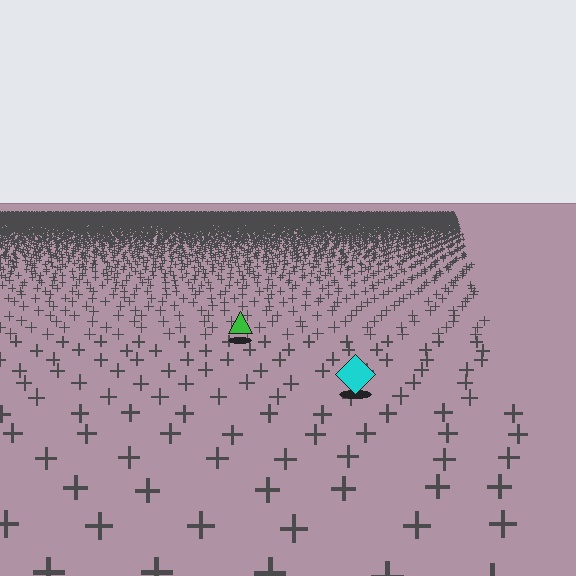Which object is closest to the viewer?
The cyan diamond is closest. The texture marks near it are larger and more spread out.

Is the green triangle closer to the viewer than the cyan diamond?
No. The cyan diamond is closer — you can tell from the texture gradient: the ground texture is coarser near it.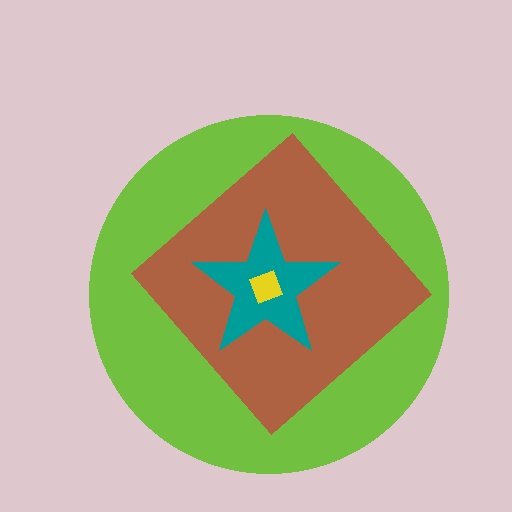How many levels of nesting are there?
4.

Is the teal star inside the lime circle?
Yes.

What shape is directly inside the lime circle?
The brown diamond.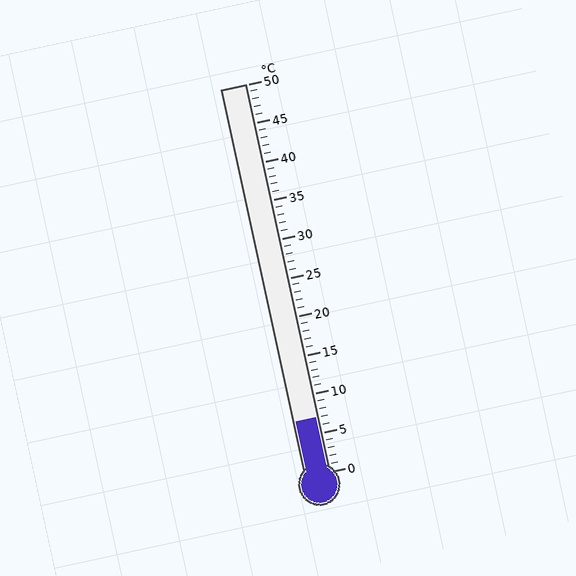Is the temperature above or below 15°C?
The temperature is below 15°C.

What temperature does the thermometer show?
The thermometer shows approximately 7°C.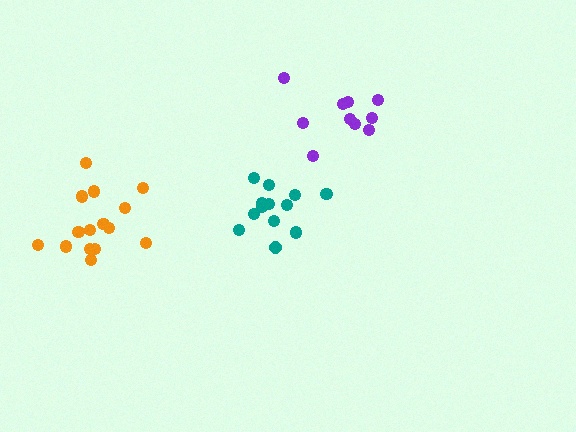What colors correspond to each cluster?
The clusters are colored: purple, orange, teal.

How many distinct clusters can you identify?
There are 3 distinct clusters.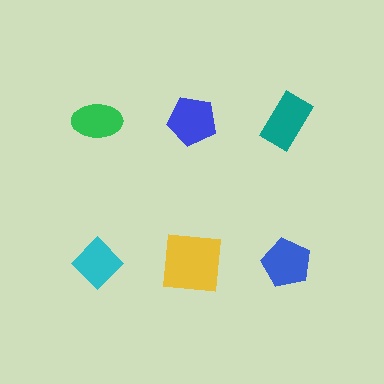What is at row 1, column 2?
A blue pentagon.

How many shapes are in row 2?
3 shapes.